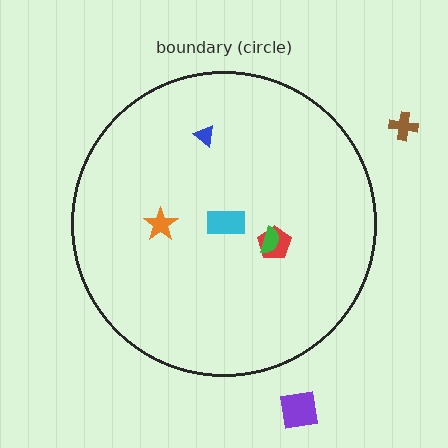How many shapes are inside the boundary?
5 inside, 2 outside.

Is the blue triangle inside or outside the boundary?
Inside.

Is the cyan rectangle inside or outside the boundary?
Inside.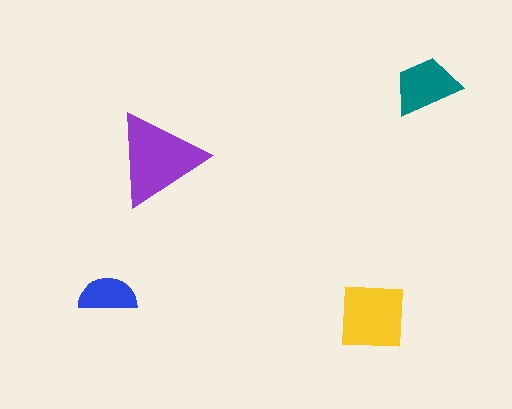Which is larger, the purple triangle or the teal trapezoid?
The purple triangle.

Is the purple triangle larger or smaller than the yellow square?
Larger.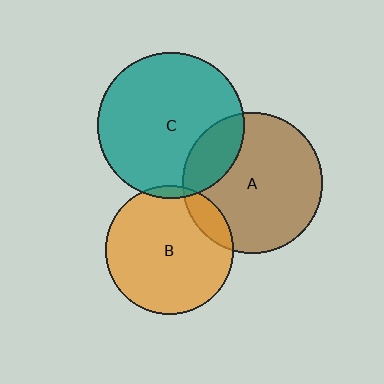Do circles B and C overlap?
Yes.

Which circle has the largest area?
Circle C (teal).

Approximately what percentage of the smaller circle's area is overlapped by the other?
Approximately 5%.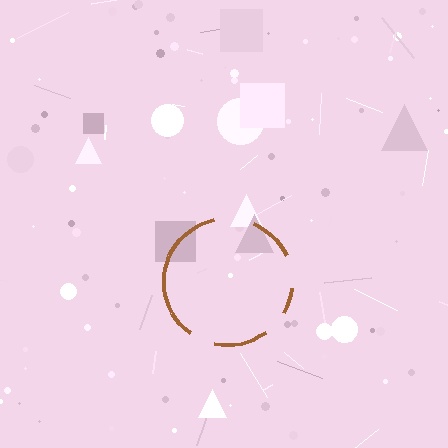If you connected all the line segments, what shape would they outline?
They would outline a circle.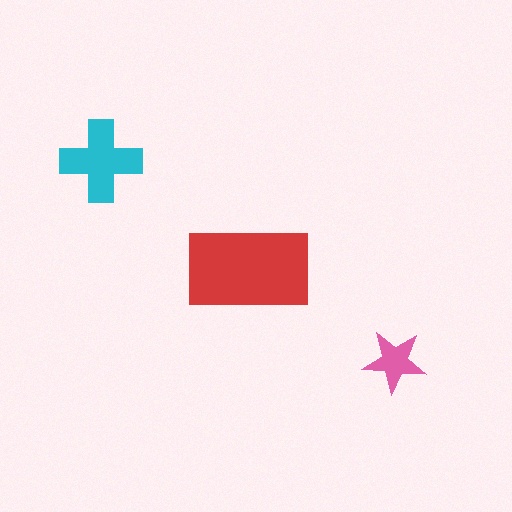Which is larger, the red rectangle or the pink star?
The red rectangle.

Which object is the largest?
The red rectangle.